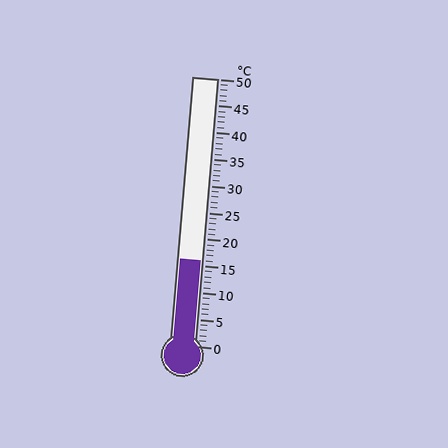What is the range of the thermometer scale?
The thermometer scale ranges from 0°C to 50°C.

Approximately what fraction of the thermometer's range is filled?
The thermometer is filled to approximately 30% of its range.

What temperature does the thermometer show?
The thermometer shows approximately 16°C.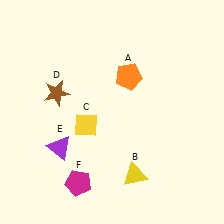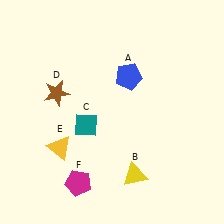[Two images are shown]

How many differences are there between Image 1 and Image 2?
There are 3 differences between the two images.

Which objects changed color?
A changed from orange to blue. C changed from yellow to teal. E changed from purple to yellow.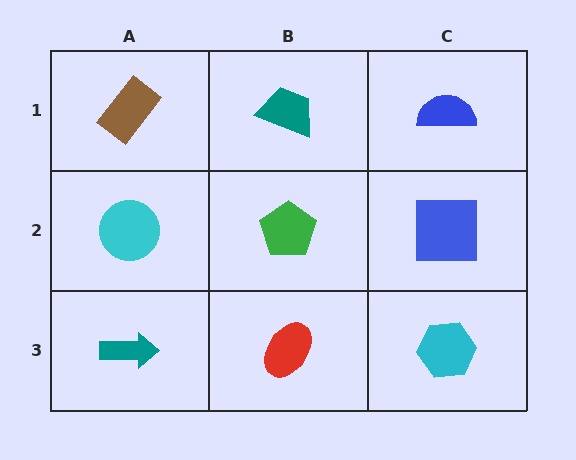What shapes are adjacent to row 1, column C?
A blue square (row 2, column C), a teal trapezoid (row 1, column B).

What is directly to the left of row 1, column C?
A teal trapezoid.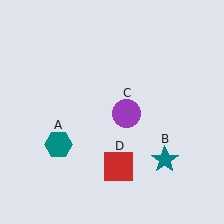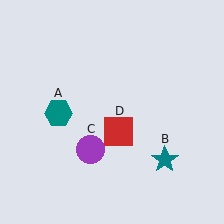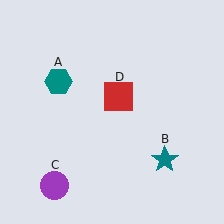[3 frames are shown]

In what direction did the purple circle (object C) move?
The purple circle (object C) moved down and to the left.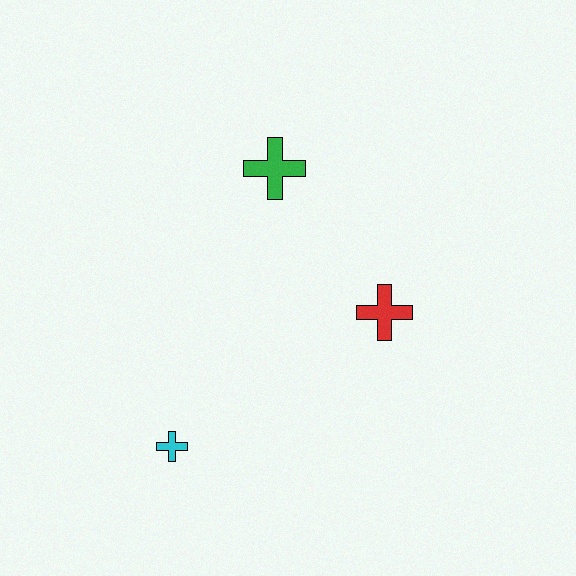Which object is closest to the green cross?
The red cross is closest to the green cross.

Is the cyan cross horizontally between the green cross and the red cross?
No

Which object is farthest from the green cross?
The cyan cross is farthest from the green cross.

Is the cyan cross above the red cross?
No